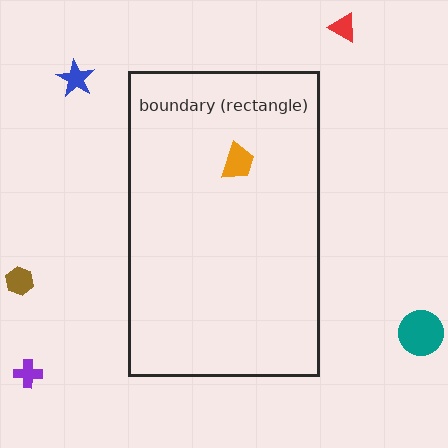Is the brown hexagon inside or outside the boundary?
Outside.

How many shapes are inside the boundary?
1 inside, 5 outside.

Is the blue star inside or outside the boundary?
Outside.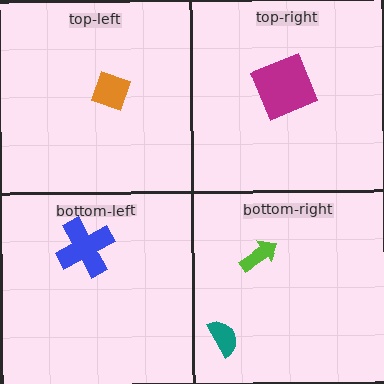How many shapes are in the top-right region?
1.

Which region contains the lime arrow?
The bottom-right region.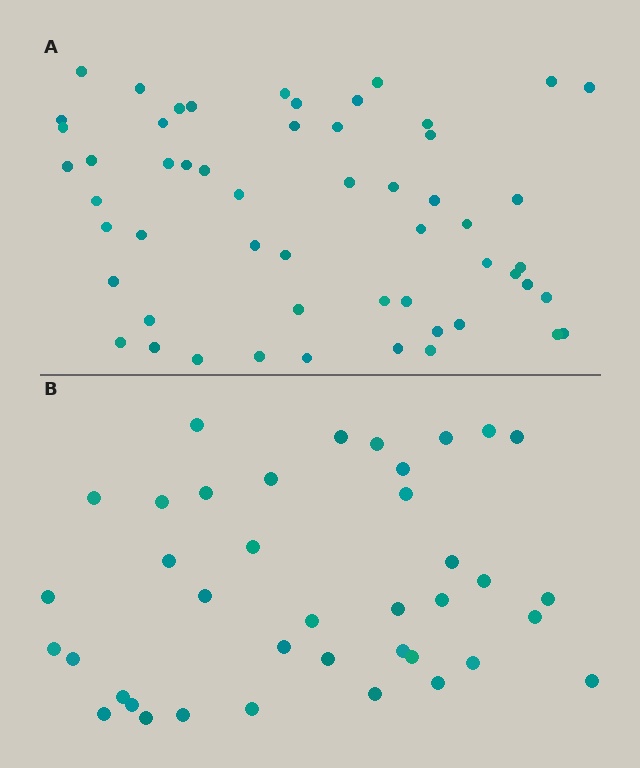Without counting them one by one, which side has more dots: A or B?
Region A (the top region) has more dots.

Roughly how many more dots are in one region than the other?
Region A has approximately 15 more dots than region B.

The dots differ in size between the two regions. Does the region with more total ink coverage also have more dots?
No. Region B has more total ink coverage because its dots are larger, but region A actually contains more individual dots. Total area can be misleading — the number of items is what matters here.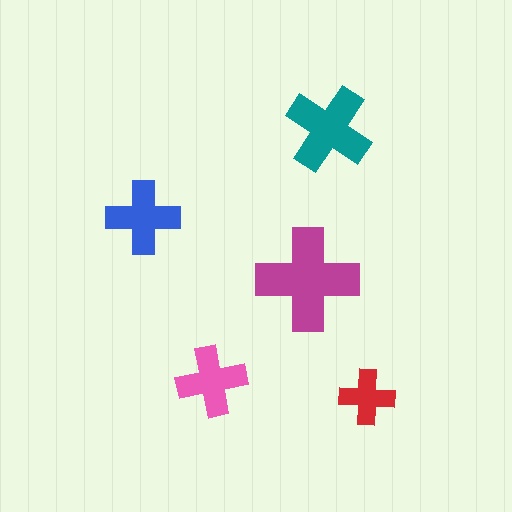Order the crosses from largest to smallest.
the magenta one, the teal one, the blue one, the pink one, the red one.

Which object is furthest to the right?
The red cross is rightmost.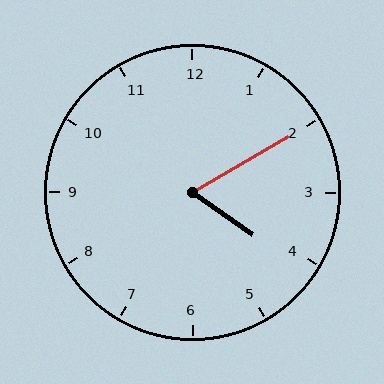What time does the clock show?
4:10.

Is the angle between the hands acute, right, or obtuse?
It is acute.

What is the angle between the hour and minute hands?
Approximately 65 degrees.